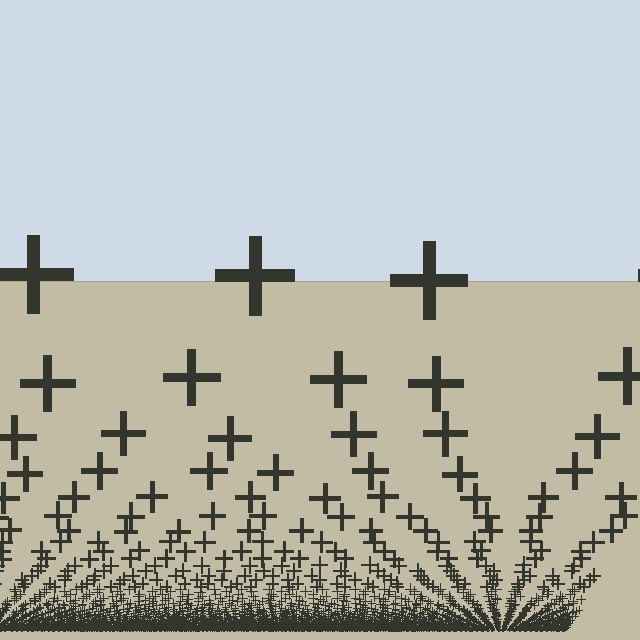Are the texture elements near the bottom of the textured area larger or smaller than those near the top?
Smaller. The gradient is inverted — elements near the bottom are smaller and denser.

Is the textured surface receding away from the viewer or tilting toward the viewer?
The surface appears to tilt toward the viewer. Texture elements get larger and sparser toward the top.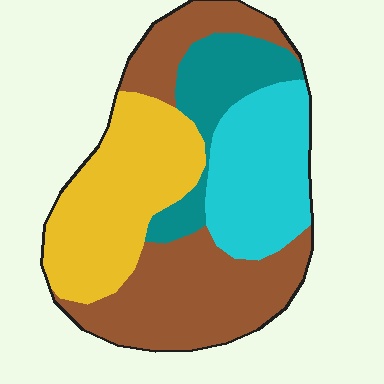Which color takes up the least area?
Teal, at roughly 15%.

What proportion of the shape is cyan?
Cyan covers around 20% of the shape.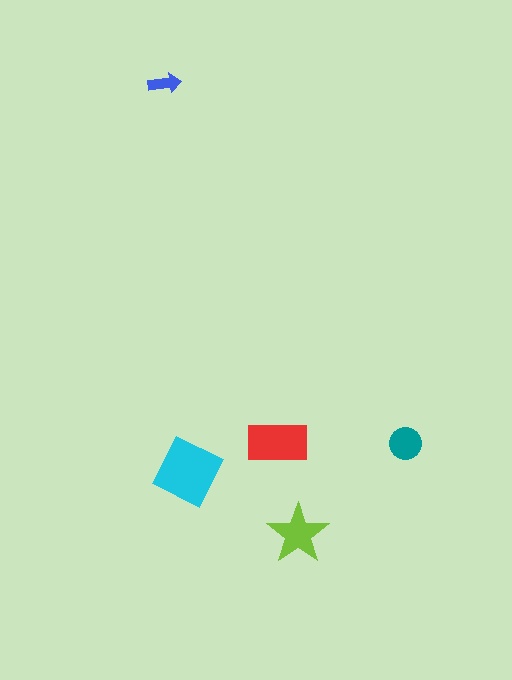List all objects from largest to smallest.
The cyan diamond, the red rectangle, the lime star, the teal circle, the blue arrow.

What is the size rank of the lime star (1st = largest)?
3rd.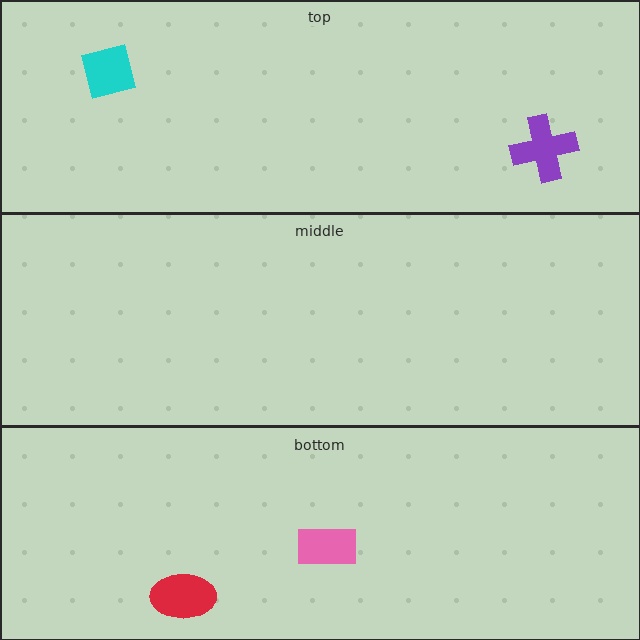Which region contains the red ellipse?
The bottom region.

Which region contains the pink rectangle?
The bottom region.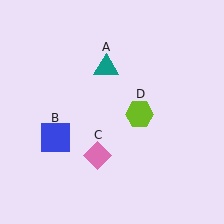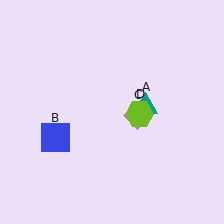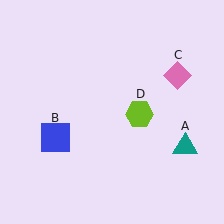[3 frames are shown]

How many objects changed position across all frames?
2 objects changed position: teal triangle (object A), pink diamond (object C).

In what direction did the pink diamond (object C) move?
The pink diamond (object C) moved up and to the right.